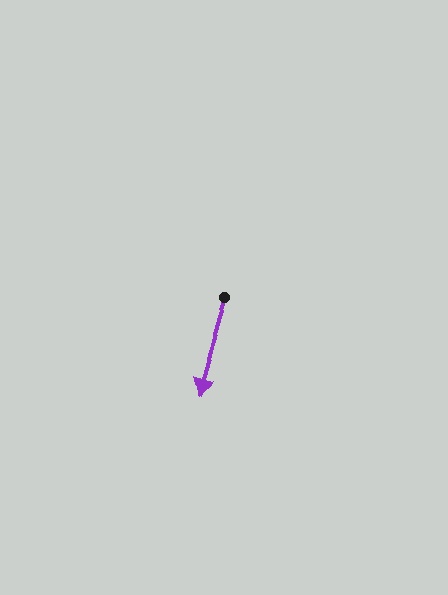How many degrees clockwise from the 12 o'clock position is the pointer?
Approximately 196 degrees.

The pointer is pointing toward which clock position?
Roughly 7 o'clock.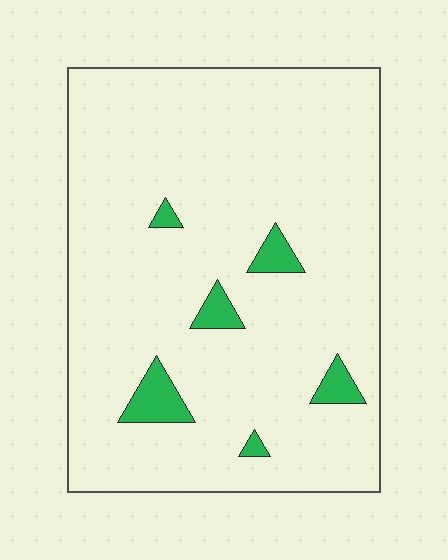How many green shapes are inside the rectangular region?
6.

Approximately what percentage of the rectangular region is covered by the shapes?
Approximately 5%.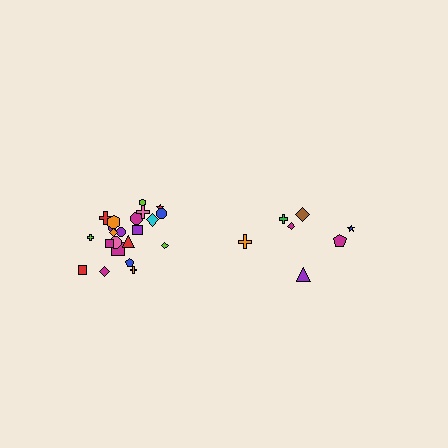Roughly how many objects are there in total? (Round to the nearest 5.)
Roughly 30 objects in total.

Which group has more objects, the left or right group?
The left group.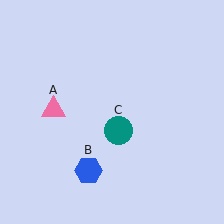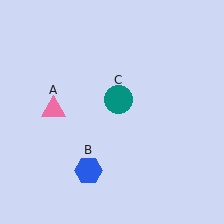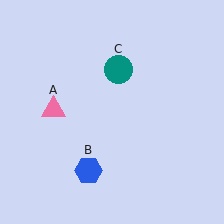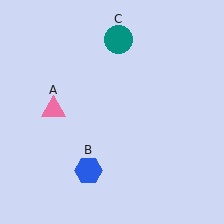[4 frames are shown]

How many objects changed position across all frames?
1 object changed position: teal circle (object C).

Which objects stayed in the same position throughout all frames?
Pink triangle (object A) and blue hexagon (object B) remained stationary.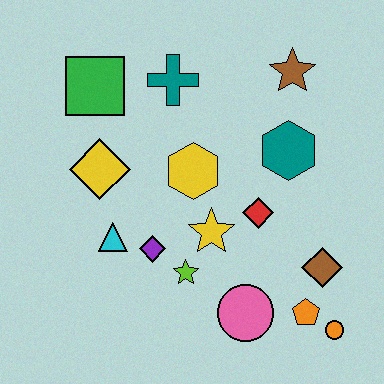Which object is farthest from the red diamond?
The green square is farthest from the red diamond.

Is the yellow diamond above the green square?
No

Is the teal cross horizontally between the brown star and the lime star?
No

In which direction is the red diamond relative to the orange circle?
The red diamond is above the orange circle.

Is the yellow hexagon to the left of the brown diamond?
Yes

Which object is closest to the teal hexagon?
The red diamond is closest to the teal hexagon.